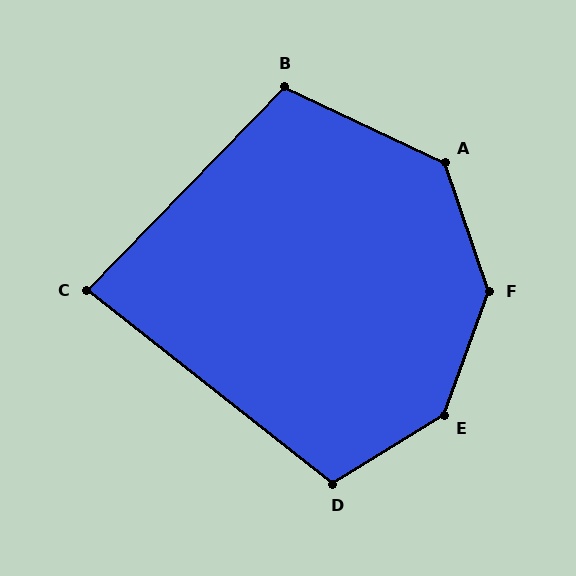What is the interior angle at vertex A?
Approximately 134 degrees (obtuse).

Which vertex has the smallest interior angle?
C, at approximately 84 degrees.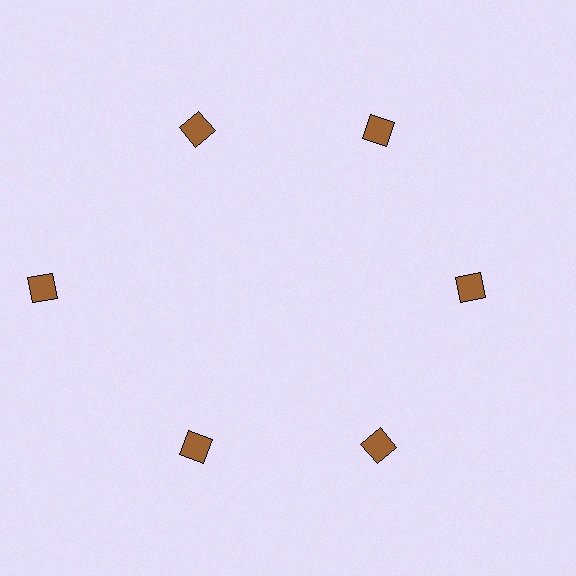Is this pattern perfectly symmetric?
No. The 6 brown squares are arranged in a ring, but one element near the 9 o'clock position is pushed outward from the center, breaking the 6-fold rotational symmetry.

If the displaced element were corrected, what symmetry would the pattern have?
It would have 6-fold rotational symmetry — the pattern would map onto itself every 60 degrees.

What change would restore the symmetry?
The symmetry would be restored by moving it inward, back onto the ring so that all 6 squares sit at equal angles and equal distance from the center.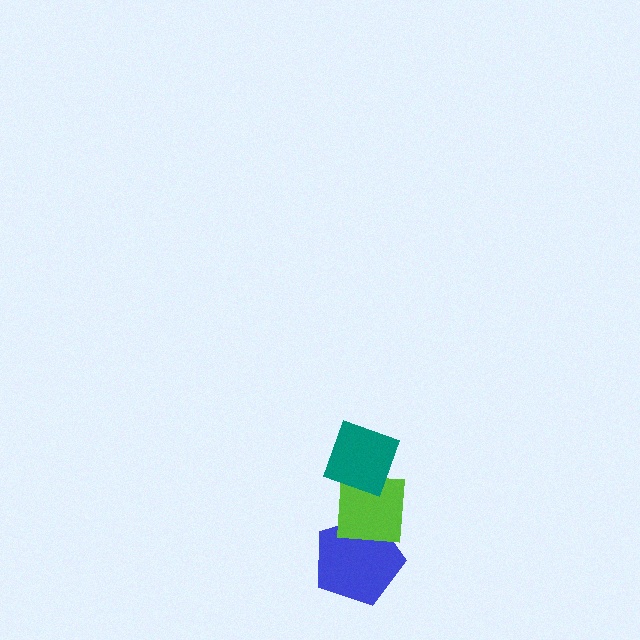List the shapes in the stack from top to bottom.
From top to bottom: the teal diamond, the lime square, the blue pentagon.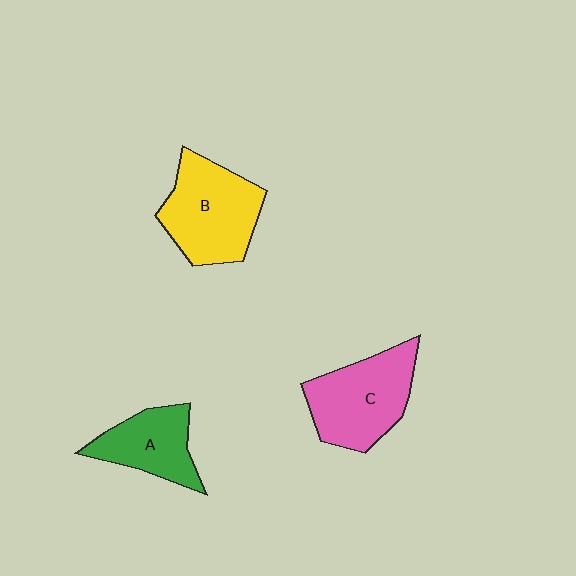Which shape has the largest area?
Shape B (yellow).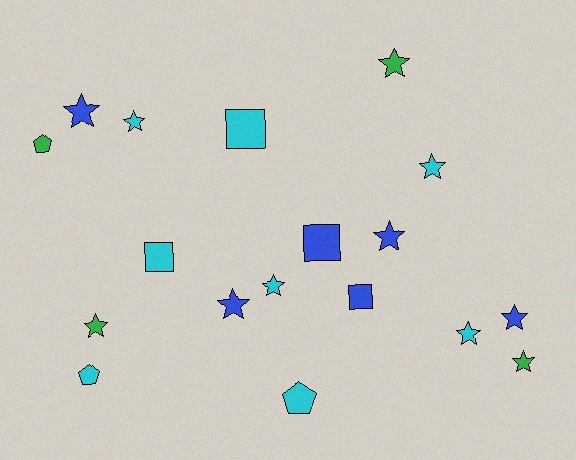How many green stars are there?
There are 3 green stars.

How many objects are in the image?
There are 18 objects.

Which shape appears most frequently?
Star, with 11 objects.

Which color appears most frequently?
Cyan, with 8 objects.